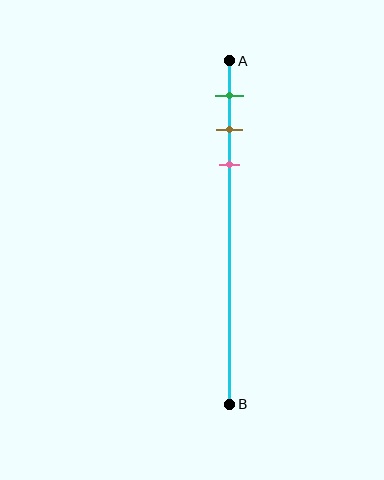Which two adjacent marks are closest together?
The brown and pink marks are the closest adjacent pair.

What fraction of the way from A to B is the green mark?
The green mark is approximately 10% (0.1) of the way from A to B.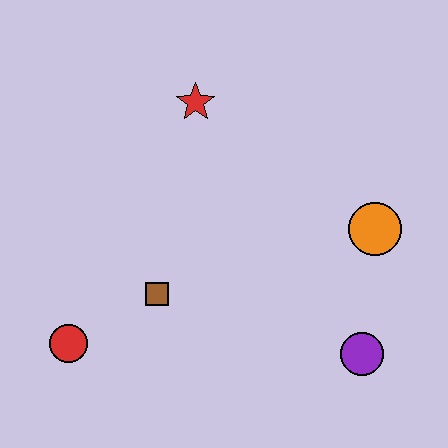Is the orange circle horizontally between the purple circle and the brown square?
No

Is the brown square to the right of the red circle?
Yes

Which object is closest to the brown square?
The red circle is closest to the brown square.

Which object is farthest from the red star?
The purple circle is farthest from the red star.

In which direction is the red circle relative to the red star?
The red circle is below the red star.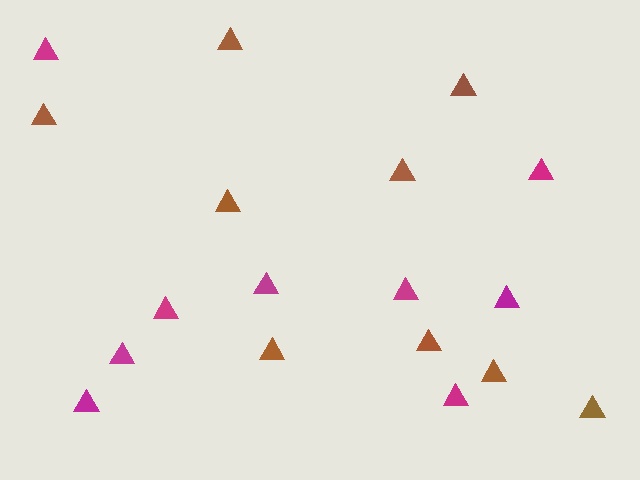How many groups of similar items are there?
There are 2 groups: one group of brown triangles (9) and one group of magenta triangles (9).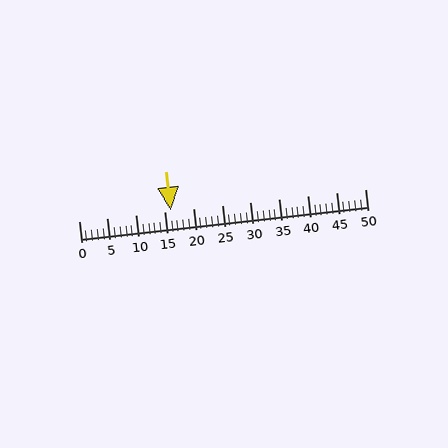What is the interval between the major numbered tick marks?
The major tick marks are spaced 5 units apart.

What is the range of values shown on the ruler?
The ruler shows values from 0 to 50.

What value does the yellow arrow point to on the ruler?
The yellow arrow points to approximately 16.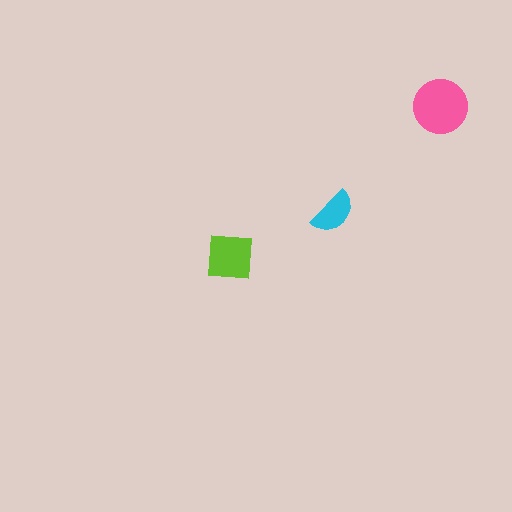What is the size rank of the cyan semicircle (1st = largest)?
3rd.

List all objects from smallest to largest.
The cyan semicircle, the lime square, the pink circle.